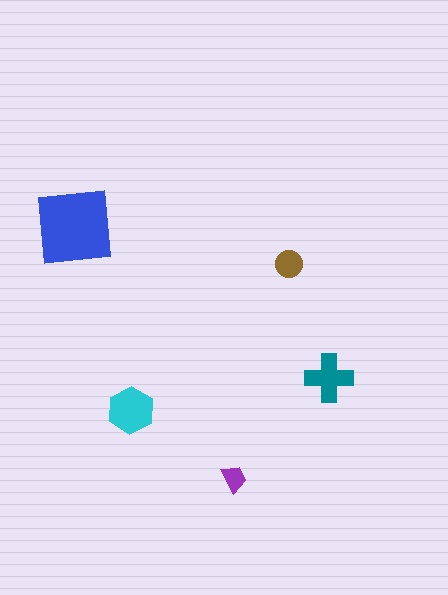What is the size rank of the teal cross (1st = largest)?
3rd.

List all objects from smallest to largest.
The purple trapezoid, the brown circle, the teal cross, the cyan hexagon, the blue square.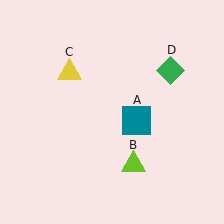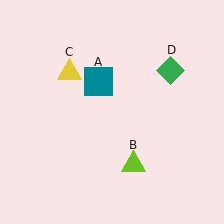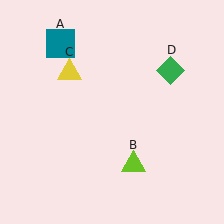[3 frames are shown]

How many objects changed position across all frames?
1 object changed position: teal square (object A).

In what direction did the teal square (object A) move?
The teal square (object A) moved up and to the left.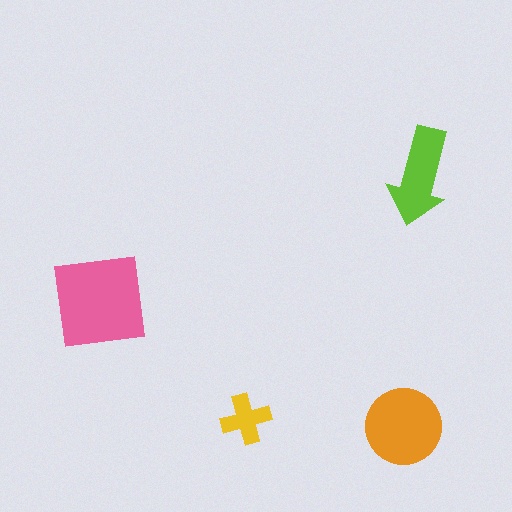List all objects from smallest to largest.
The yellow cross, the lime arrow, the orange circle, the pink square.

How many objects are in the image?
There are 4 objects in the image.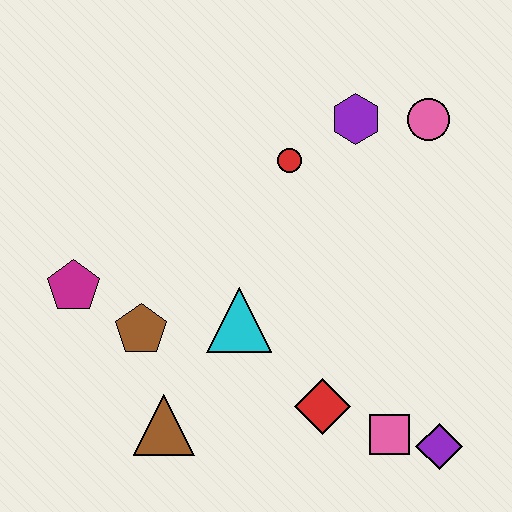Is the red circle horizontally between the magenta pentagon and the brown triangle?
No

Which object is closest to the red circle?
The purple hexagon is closest to the red circle.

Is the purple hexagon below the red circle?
No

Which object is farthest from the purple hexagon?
The brown triangle is farthest from the purple hexagon.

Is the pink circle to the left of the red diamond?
No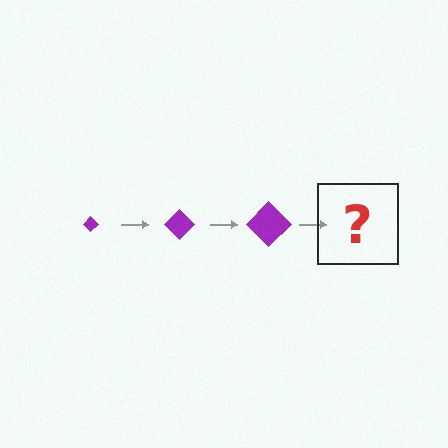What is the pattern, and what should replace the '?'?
The pattern is that the diamond gets progressively larger each step. The '?' should be a purple diamond, larger than the previous one.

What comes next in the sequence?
The next element should be a purple diamond, larger than the previous one.